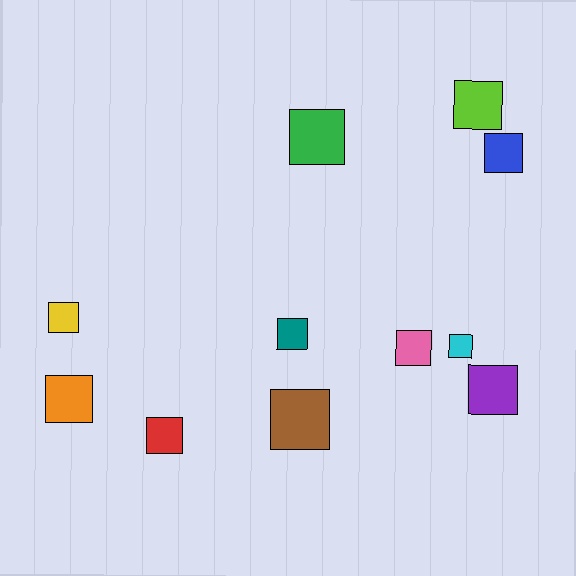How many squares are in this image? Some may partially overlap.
There are 11 squares.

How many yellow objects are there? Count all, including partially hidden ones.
There is 1 yellow object.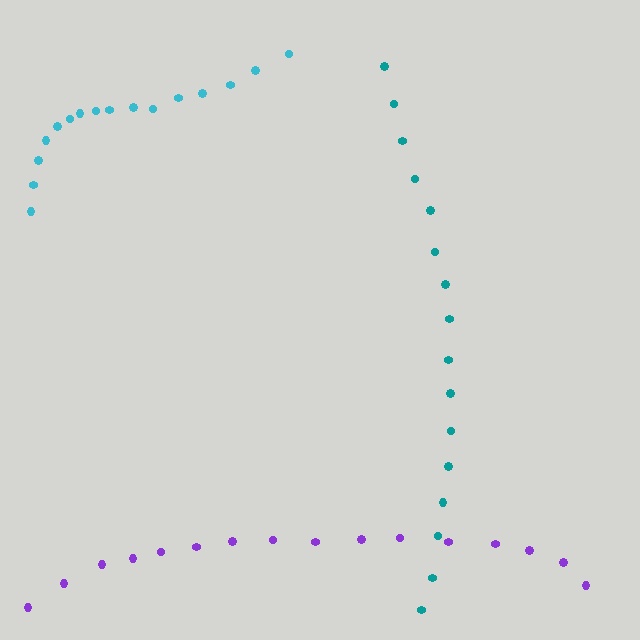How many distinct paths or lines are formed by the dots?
There are 3 distinct paths.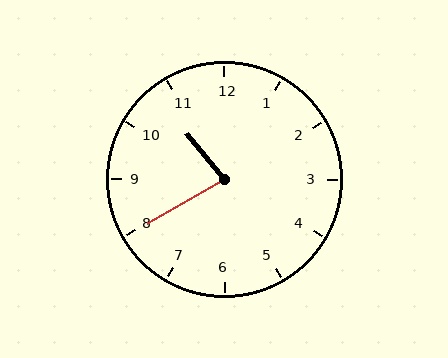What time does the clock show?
10:40.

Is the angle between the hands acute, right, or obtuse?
It is acute.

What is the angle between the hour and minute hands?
Approximately 80 degrees.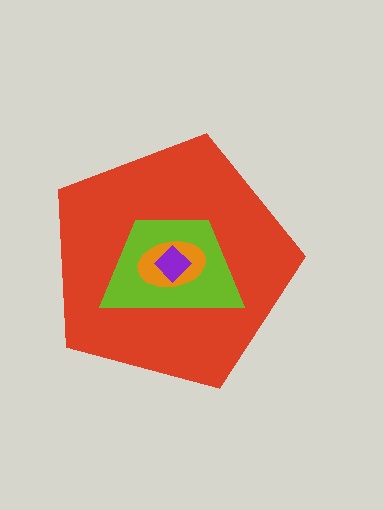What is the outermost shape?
The red pentagon.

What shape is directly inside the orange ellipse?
The purple diamond.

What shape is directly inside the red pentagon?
The lime trapezoid.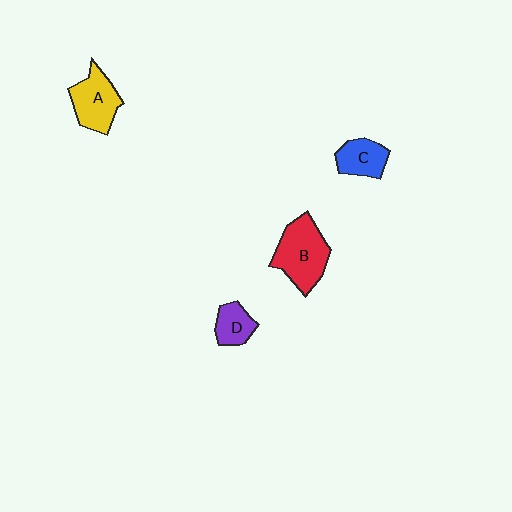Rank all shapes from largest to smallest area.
From largest to smallest: B (red), A (yellow), C (blue), D (purple).